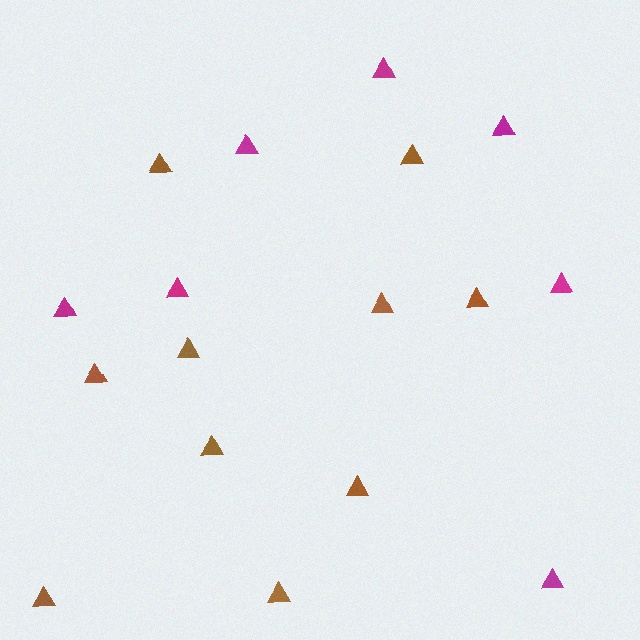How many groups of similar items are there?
There are 2 groups: one group of magenta triangles (7) and one group of brown triangles (10).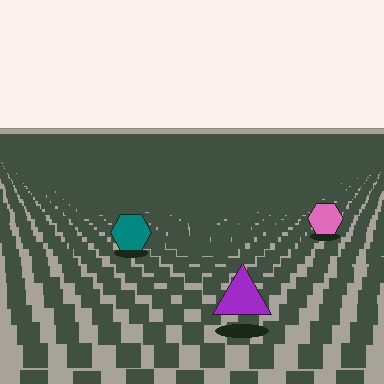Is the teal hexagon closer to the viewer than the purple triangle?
No. The purple triangle is closer — you can tell from the texture gradient: the ground texture is coarser near it.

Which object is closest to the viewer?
The purple triangle is closest. The texture marks near it are larger and more spread out.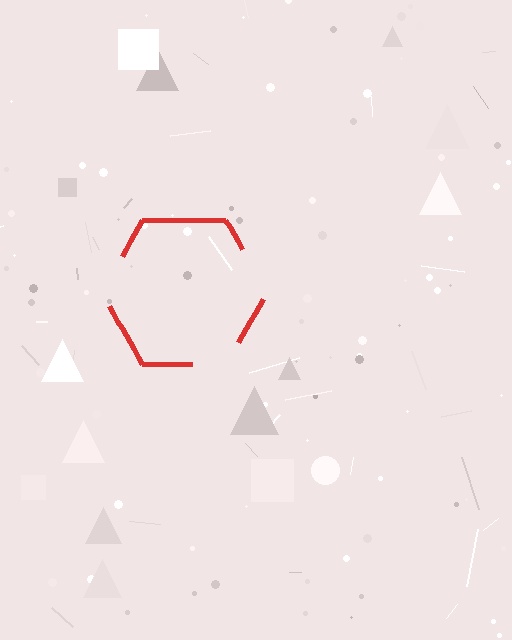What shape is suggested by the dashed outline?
The dashed outline suggests a hexagon.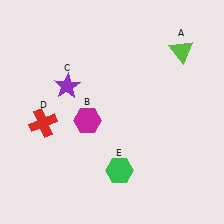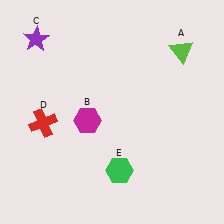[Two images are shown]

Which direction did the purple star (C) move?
The purple star (C) moved up.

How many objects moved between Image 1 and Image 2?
1 object moved between the two images.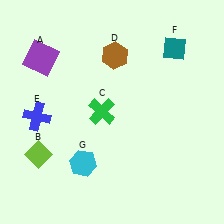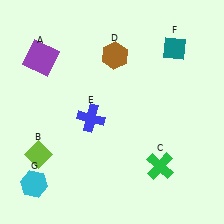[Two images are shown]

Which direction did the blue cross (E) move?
The blue cross (E) moved right.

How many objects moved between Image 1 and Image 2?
3 objects moved between the two images.